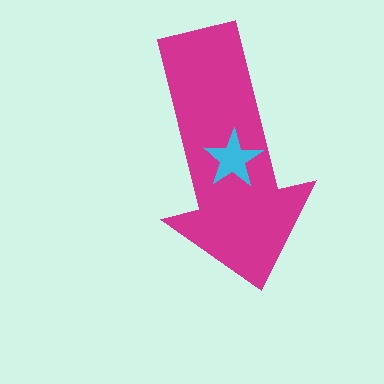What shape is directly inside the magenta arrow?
The cyan star.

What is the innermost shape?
The cyan star.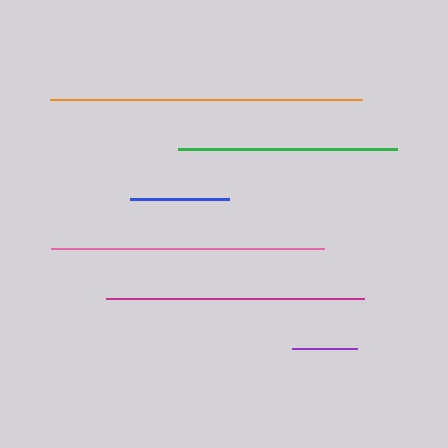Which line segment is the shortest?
The purple line is the shortest at approximately 66 pixels.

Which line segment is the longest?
The orange line is the longest at approximately 311 pixels.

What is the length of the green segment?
The green segment is approximately 219 pixels long.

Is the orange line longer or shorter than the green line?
The orange line is longer than the green line.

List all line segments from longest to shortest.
From longest to shortest: orange, pink, magenta, green, blue, purple.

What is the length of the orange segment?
The orange segment is approximately 311 pixels long.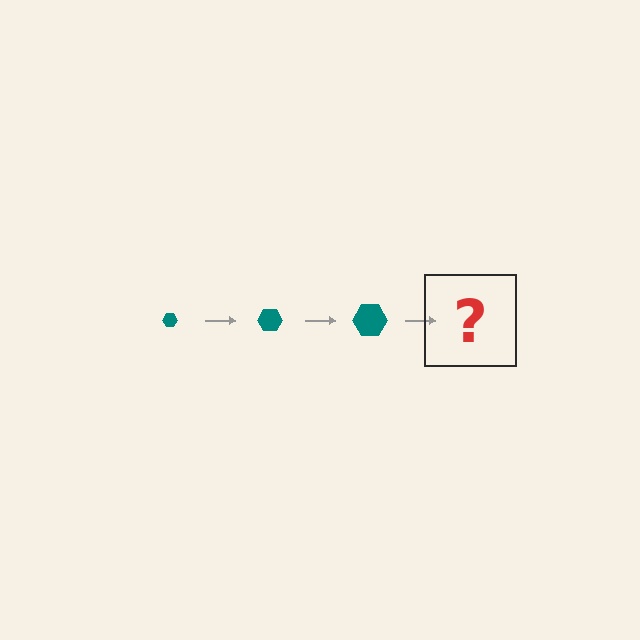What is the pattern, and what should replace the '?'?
The pattern is that the hexagon gets progressively larger each step. The '?' should be a teal hexagon, larger than the previous one.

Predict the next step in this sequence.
The next step is a teal hexagon, larger than the previous one.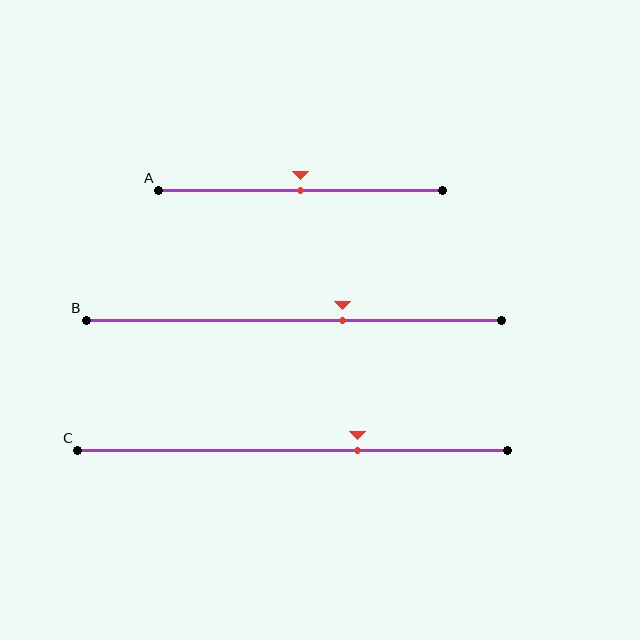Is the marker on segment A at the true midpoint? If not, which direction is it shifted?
Yes, the marker on segment A is at the true midpoint.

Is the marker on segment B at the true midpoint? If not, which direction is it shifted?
No, the marker on segment B is shifted to the right by about 12% of the segment length.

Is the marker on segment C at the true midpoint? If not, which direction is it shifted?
No, the marker on segment C is shifted to the right by about 15% of the segment length.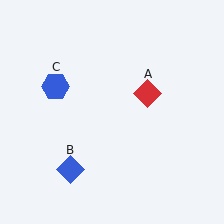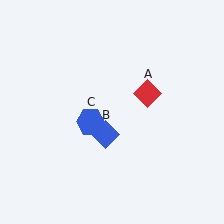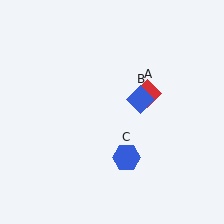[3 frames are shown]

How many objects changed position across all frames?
2 objects changed position: blue diamond (object B), blue hexagon (object C).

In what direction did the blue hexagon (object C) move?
The blue hexagon (object C) moved down and to the right.